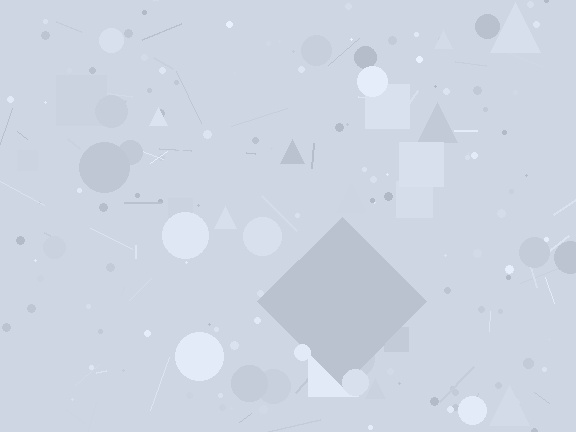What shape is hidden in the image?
A diamond is hidden in the image.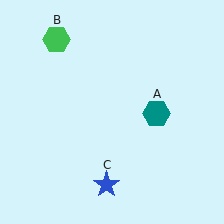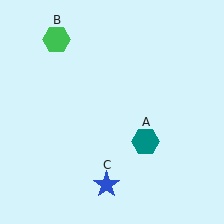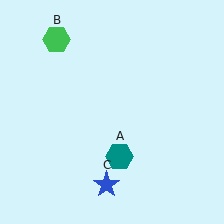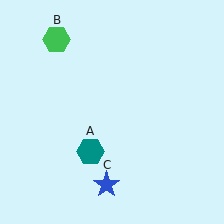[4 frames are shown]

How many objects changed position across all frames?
1 object changed position: teal hexagon (object A).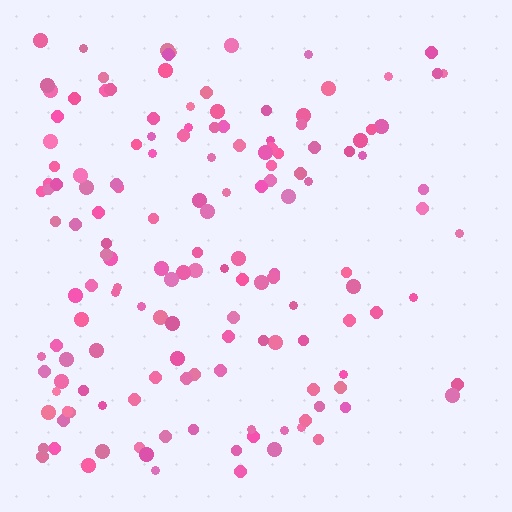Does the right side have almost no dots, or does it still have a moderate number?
Still a moderate number, just noticeably fewer than the left.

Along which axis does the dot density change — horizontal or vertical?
Horizontal.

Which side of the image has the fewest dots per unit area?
The right.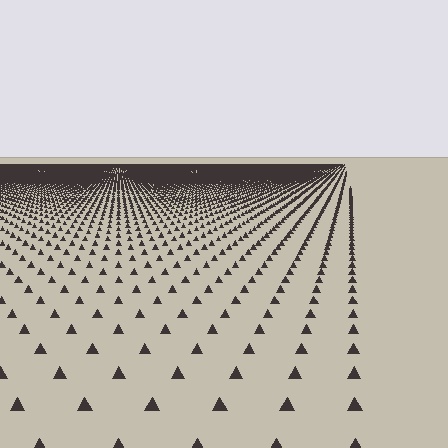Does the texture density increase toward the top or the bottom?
Density increases toward the top.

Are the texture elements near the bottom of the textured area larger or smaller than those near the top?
Larger. Near the bottom, elements are closer to the viewer and appear at a bigger on-screen size.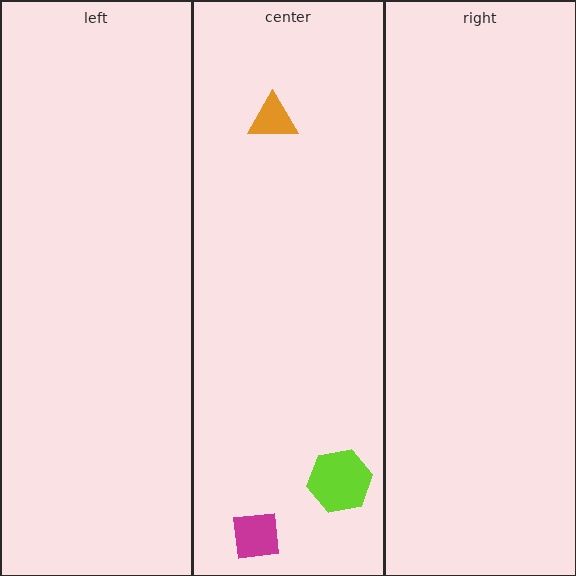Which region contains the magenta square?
The center region.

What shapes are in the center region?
The lime hexagon, the orange triangle, the magenta square.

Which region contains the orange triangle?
The center region.